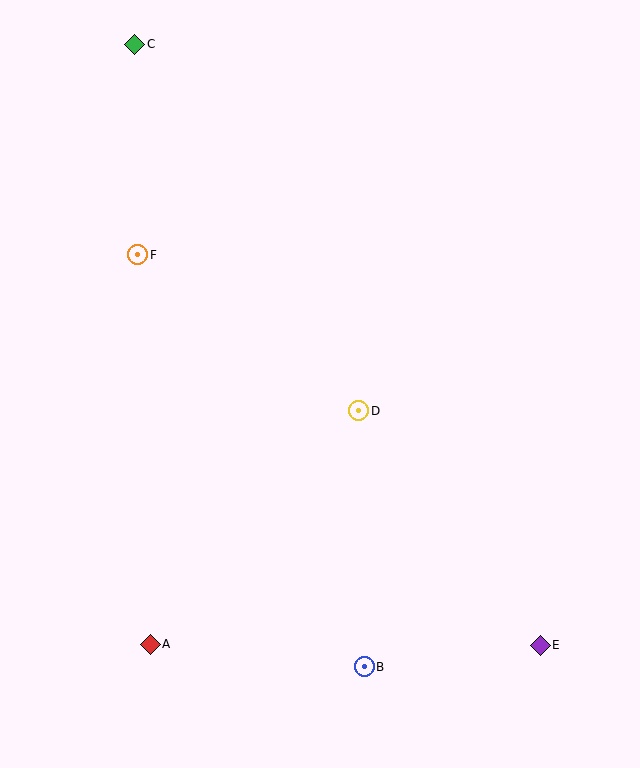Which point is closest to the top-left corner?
Point C is closest to the top-left corner.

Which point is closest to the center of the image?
Point D at (358, 411) is closest to the center.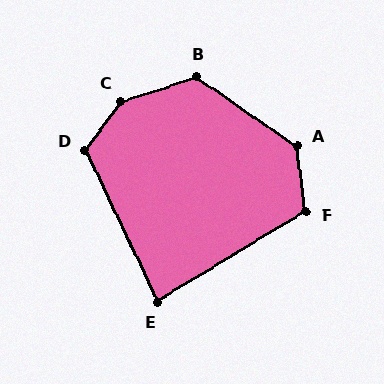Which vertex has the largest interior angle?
C, at approximately 144 degrees.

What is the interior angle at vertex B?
Approximately 128 degrees (obtuse).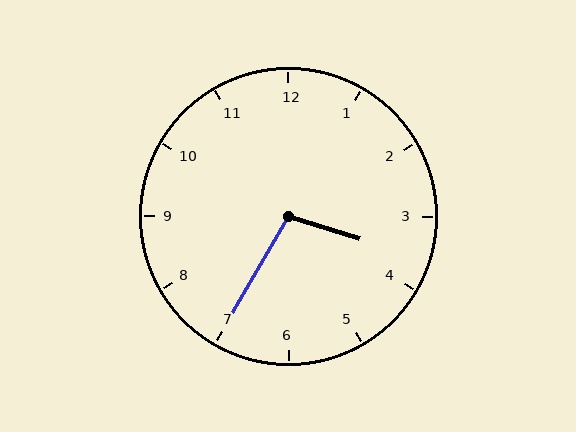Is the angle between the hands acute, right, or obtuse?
It is obtuse.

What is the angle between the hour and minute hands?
Approximately 102 degrees.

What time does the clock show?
3:35.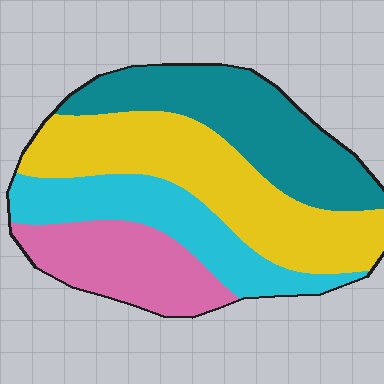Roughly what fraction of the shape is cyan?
Cyan takes up about one fifth (1/5) of the shape.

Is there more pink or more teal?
Teal.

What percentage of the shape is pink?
Pink takes up about one fifth (1/5) of the shape.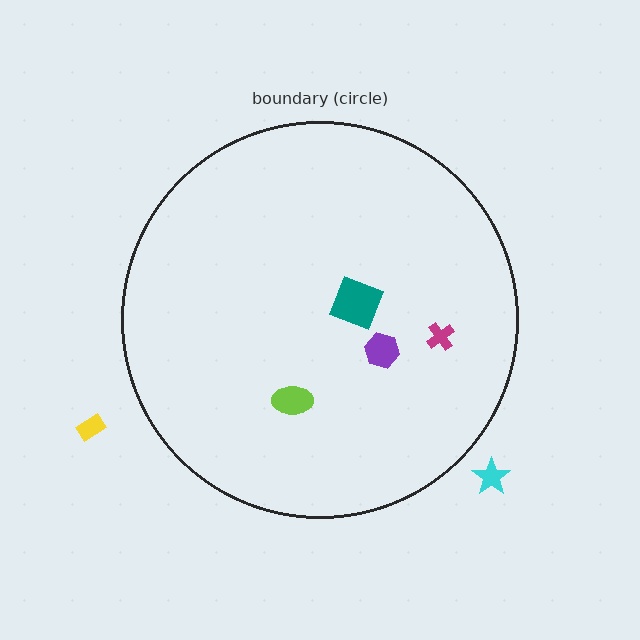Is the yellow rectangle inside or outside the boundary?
Outside.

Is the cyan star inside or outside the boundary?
Outside.